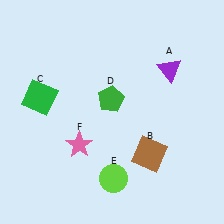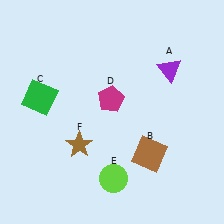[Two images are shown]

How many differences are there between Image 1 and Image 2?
There are 2 differences between the two images.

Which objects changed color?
D changed from green to magenta. F changed from pink to brown.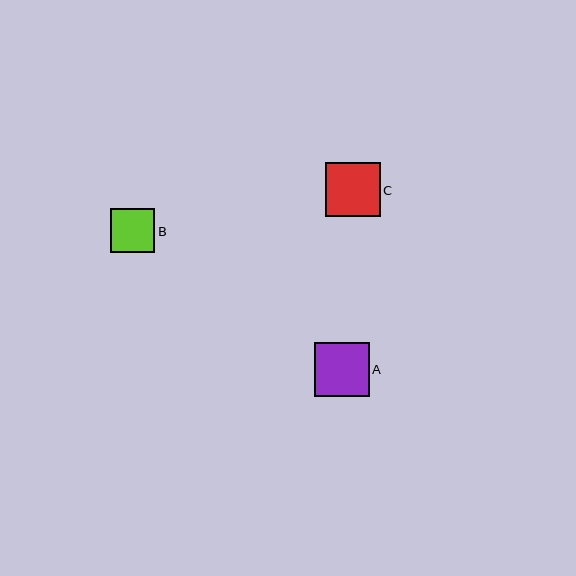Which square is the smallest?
Square B is the smallest with a size of approximately 44 pixels.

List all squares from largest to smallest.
From largest to smallest: A, C, B.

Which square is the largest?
Square A is the largest with a size of approximately 55 pixels.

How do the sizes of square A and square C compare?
Square A and square C are approximately the same size.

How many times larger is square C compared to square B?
Square C is approximately 1.2 times the size of square B.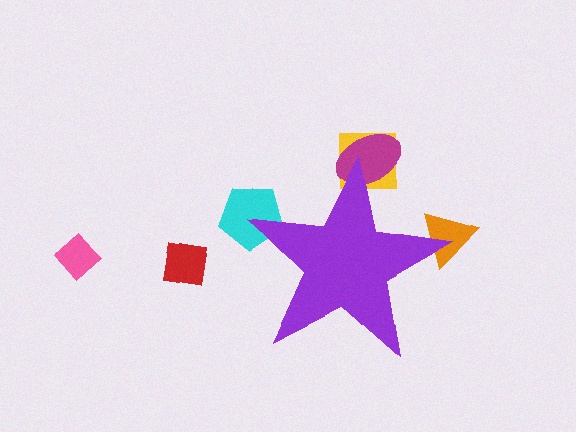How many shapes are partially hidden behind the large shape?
4 shapes are partially hidden.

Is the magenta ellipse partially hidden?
Yes, the magenta ellipse is partially hidden behind the purple star.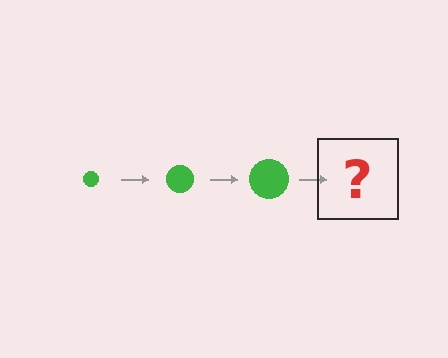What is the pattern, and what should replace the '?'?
The pattern is that the circle gets progressively larger each step. The '?' should be a green circle, larger than the previous one.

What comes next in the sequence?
The next element should be a green circle, larger than the previous one.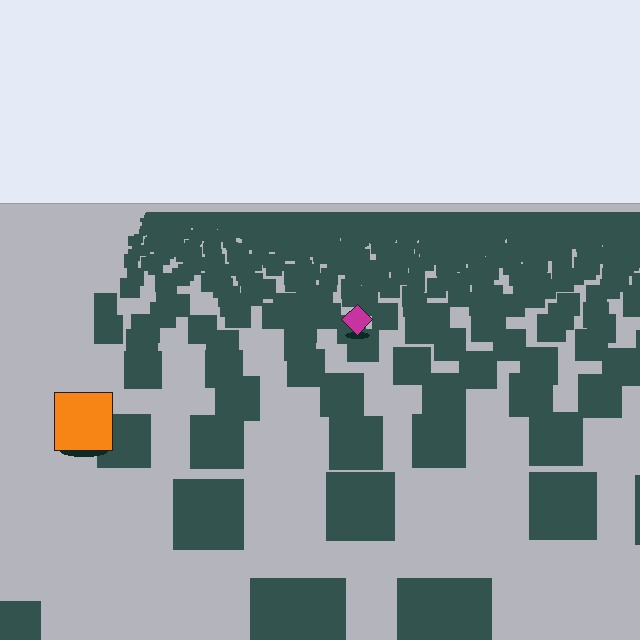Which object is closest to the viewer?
The orange square is closest. The texture marks near it are larger and more spread out.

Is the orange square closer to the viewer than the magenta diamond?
Yes. The orange square is closer — you can tell from the texture gradient: the ground texture is coarser near it.